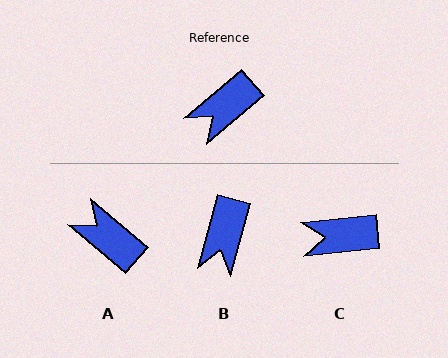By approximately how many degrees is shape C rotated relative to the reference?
Approximately 35 degrees clockwise.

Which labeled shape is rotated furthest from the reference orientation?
A, about 81 degrees away.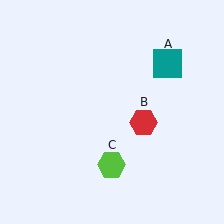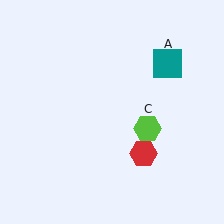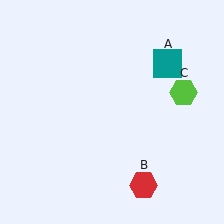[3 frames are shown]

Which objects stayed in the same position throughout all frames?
Teal square (object A) remained stationary.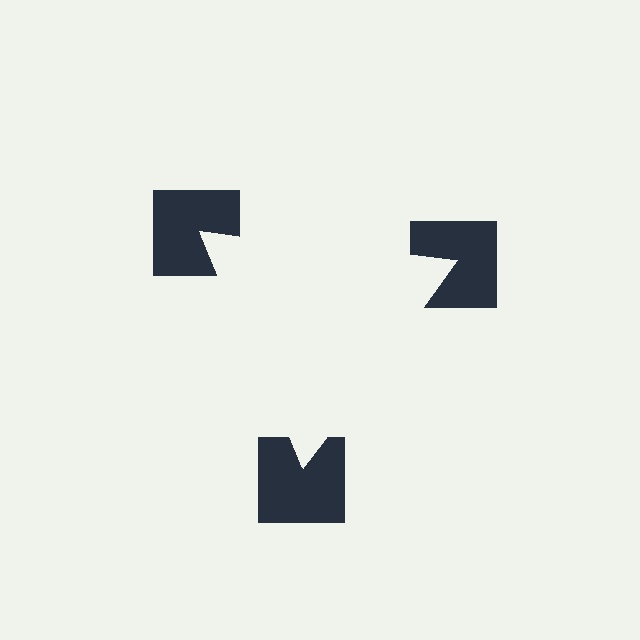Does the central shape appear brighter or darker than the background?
It typically appears slightly brighter than the background, even though no actual brightness change is drawn.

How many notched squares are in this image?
There are 3 — one at each vertex of the illusory triangle.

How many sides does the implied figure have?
3 sides.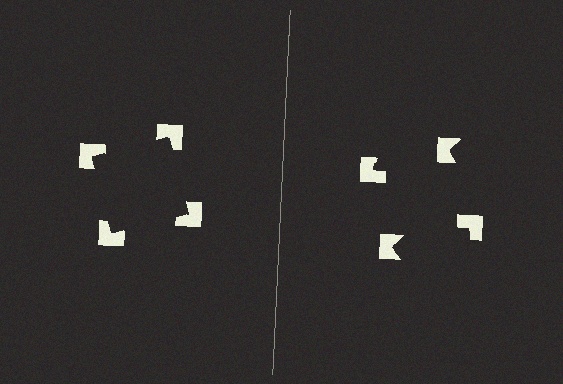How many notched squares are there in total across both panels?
8 — 4 on each side.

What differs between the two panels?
The notched squares are positioned identically on both sides; only the wedge orientations differ. On the left they align to a square; on the right they are misaligned.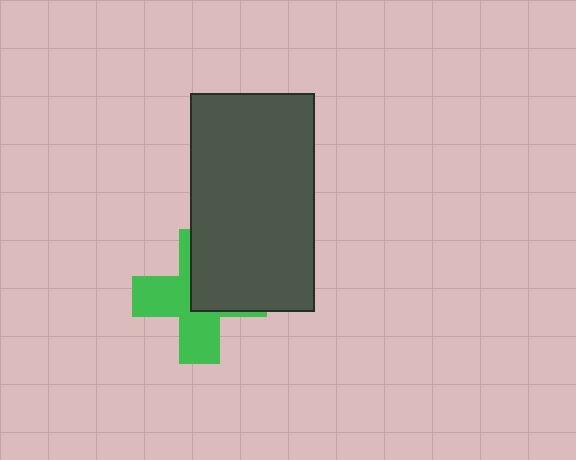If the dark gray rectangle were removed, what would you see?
You would see the complete green cross.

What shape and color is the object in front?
The object in front is a dark gray rectangle.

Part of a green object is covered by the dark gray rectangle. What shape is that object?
It is a cross.